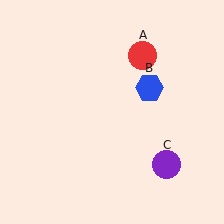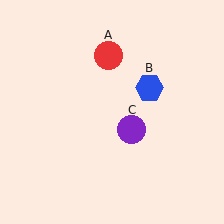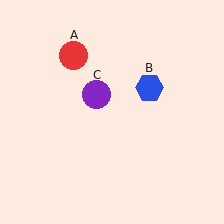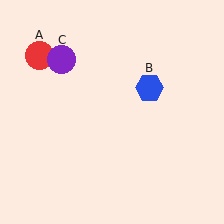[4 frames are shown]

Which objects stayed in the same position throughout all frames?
Blue hexagon (object B) remained stationary.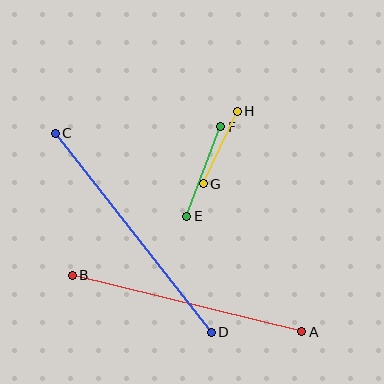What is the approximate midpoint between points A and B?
The midpoint is at approximately (187, 304) pixels.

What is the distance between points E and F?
The distance is approximately 96 pixels.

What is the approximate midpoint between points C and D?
The midpoint is at approximately (133, 233) pixels.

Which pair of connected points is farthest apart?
Points C and D are farthest apart.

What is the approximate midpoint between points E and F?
The midpoint is at approximately (204, 172) pixels.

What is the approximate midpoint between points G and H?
The midpoint is at approximately (220, 148) pixels.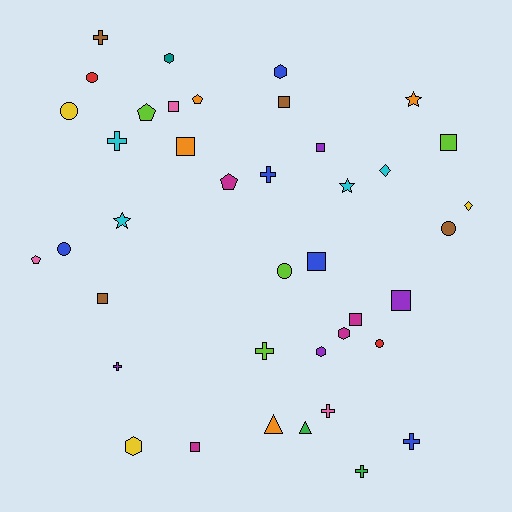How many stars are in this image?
There are 3 stars.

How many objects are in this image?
There are 40 objects.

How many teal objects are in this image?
There is 1 teal object.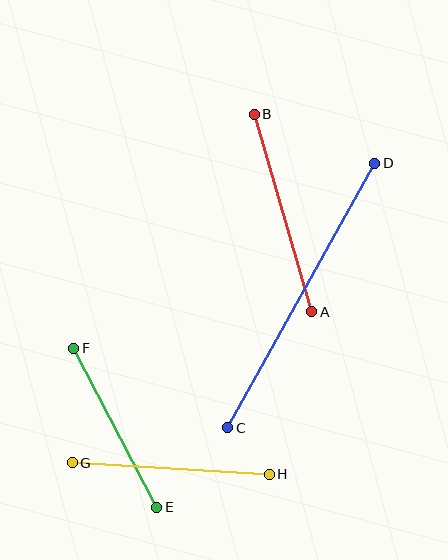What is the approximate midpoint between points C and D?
The midpoint is at approximately (301, 295) pixels.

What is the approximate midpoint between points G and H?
The midpoint is at approximately (171, 468) pixels.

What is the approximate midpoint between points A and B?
The midpoint is at approximately (283, 213) pixels.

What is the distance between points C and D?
The distance is approximately 303 pixels.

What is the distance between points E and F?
The distance is approximately 179 pixels.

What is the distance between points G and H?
The distance is approximately 197 pixels.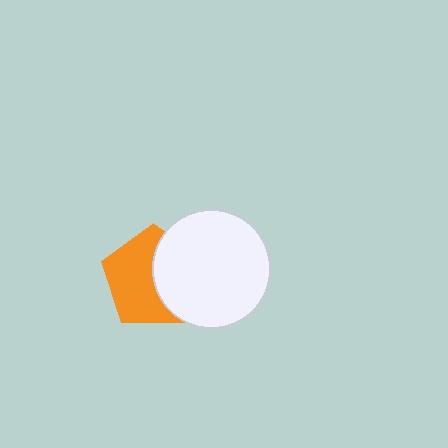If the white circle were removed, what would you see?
You would see the complete orange pentagon.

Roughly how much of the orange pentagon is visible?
About half of it is visible (roughly 58%).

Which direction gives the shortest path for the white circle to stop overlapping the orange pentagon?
Moving right gives the shortest separation.